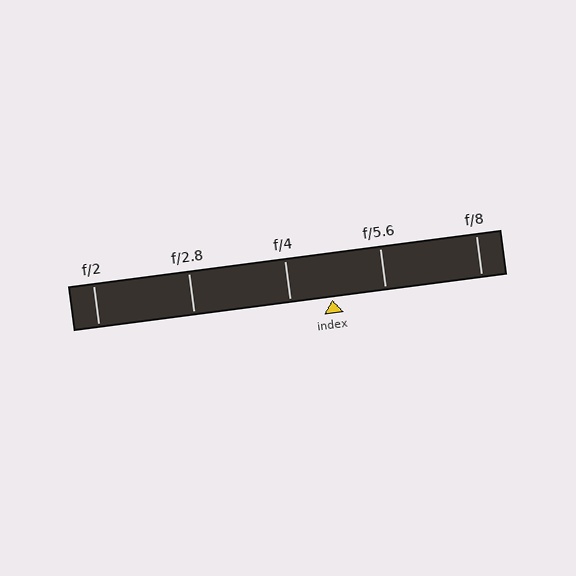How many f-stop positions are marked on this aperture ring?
There are 5 f-stop positions marked.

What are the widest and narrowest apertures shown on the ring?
The widest aperture shown is f/2 and the narrowest is f/8.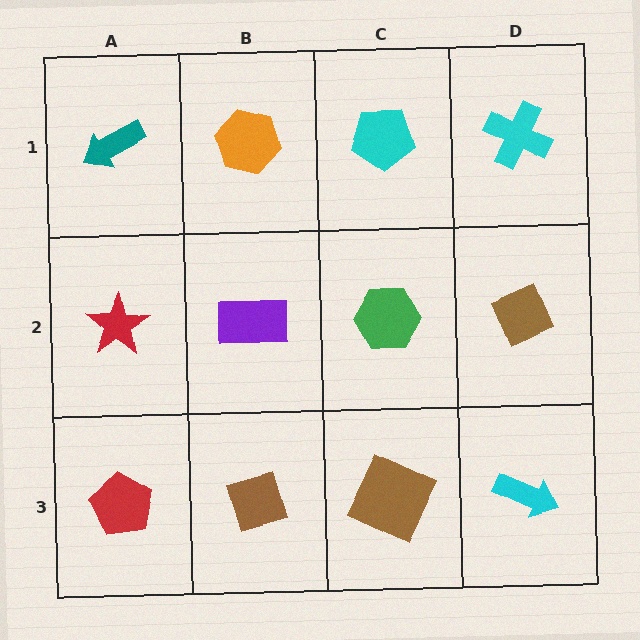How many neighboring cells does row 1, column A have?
2.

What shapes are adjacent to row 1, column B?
A purple rectangle (row 2, column B), a teal arrow (row 1, column A), a cyan pentagon (row 1, column C).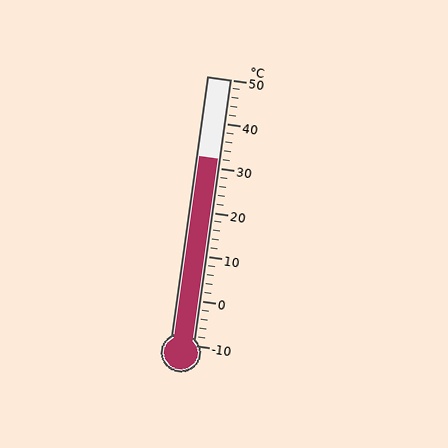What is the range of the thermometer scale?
The thermometer scale ranges from -10°C to 50°C.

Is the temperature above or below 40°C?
The temperature is below 40°C.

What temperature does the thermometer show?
The thermometer shows approximately 32°C.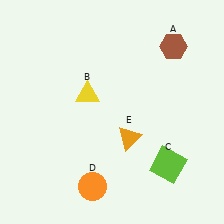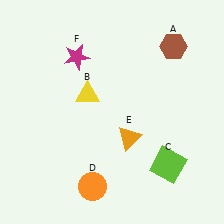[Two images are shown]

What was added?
A magenta star (F) was added in Image 2.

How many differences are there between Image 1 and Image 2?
There is 1 difference between the two images.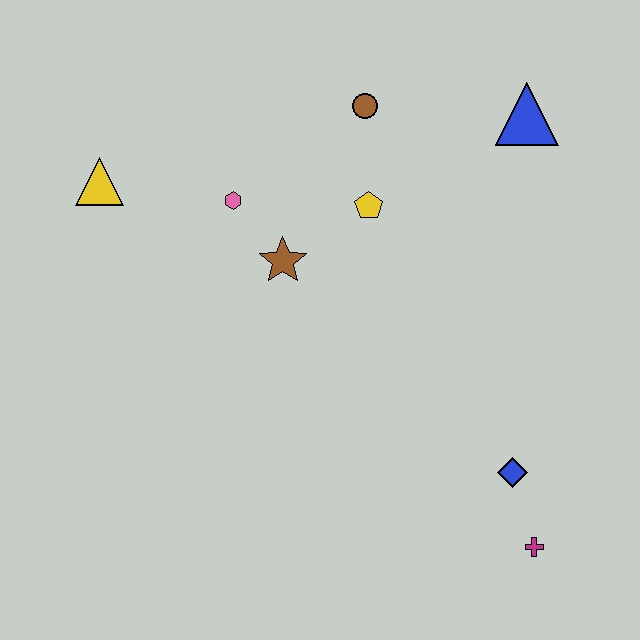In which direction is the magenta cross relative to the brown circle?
The magenta cross is below the brown circle.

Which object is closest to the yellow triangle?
The pink hexagon is closest to the yellow triangle.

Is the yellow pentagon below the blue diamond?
No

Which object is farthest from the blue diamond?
The yellow triangle is farthest from the blue diamond.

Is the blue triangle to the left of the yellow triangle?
No